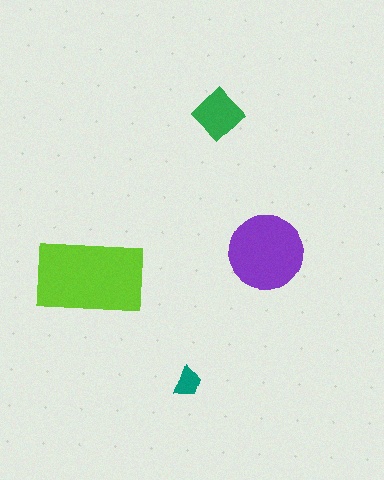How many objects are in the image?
There are 4 objects in the image.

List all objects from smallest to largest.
The teal trapezoid, the green diamond, the purple circle, the lime rectangle.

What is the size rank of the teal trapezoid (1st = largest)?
4th.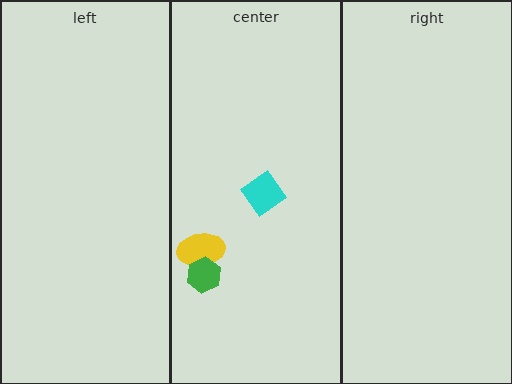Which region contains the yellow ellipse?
The center region.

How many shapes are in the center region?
3.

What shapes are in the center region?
The cyan diamond, the yellow ellipse, the green hexagon.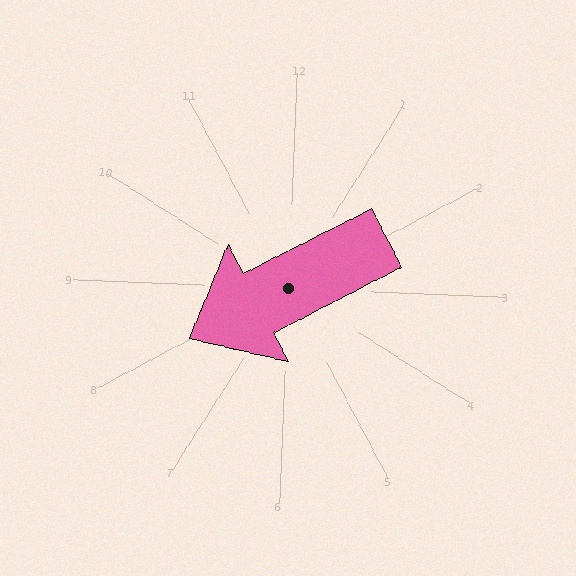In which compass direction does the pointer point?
Southwest.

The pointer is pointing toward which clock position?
Roughly 8 o'clock.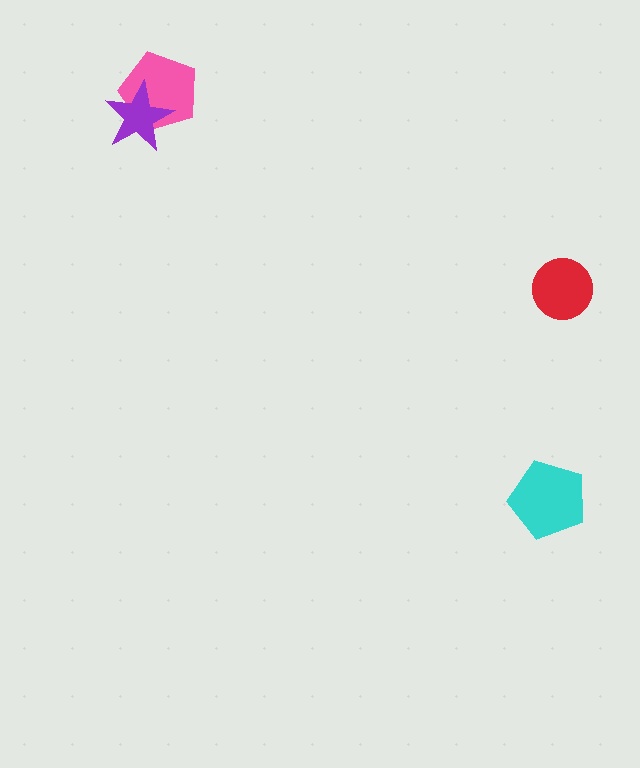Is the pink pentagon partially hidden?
Yes, it is partially covered by another shape.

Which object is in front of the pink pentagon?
The purple star is in front of the pink pentagon.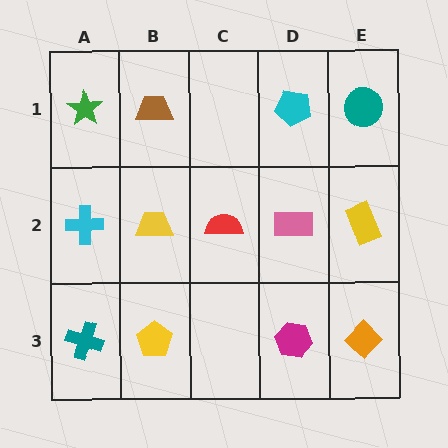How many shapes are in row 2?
5 shapes.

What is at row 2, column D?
A pink rectangle.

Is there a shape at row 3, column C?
No, that cell is empty.